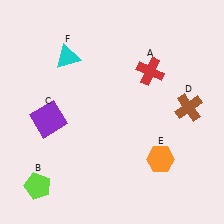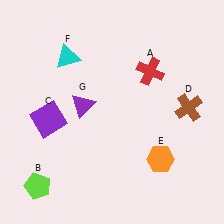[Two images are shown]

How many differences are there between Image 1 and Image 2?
There is 1 difference between the two images.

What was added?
A purple triangle (G) was added in Image 2.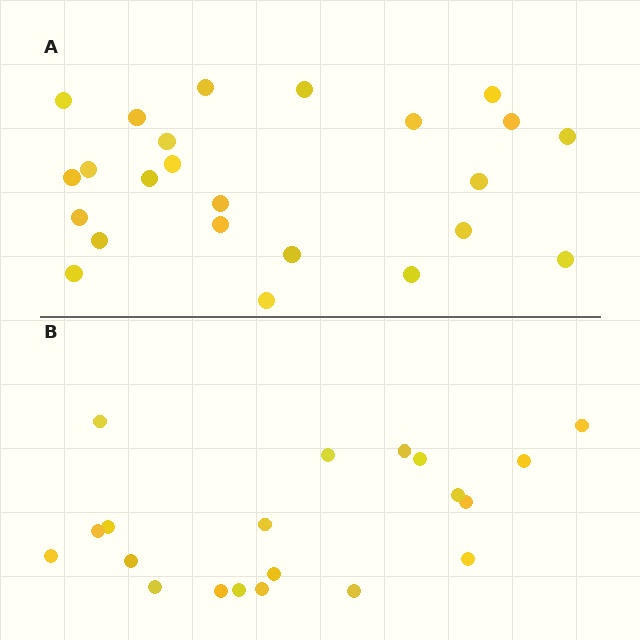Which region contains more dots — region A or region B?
Region A (the top region) has more dots.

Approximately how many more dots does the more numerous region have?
Region A has about 4 more dots than region B.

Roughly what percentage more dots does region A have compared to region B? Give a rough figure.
About 20% more.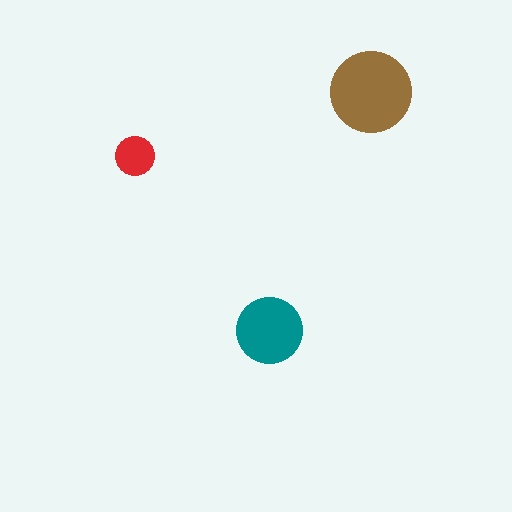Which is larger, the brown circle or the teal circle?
The brown one.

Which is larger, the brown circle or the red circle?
The brown one.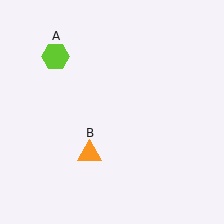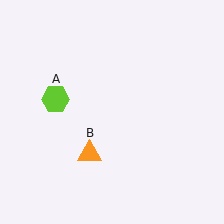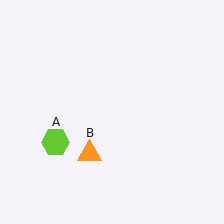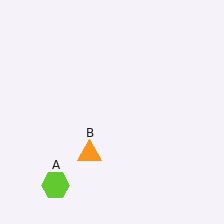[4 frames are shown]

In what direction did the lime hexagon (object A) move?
The lime hexagon (object A) moved down.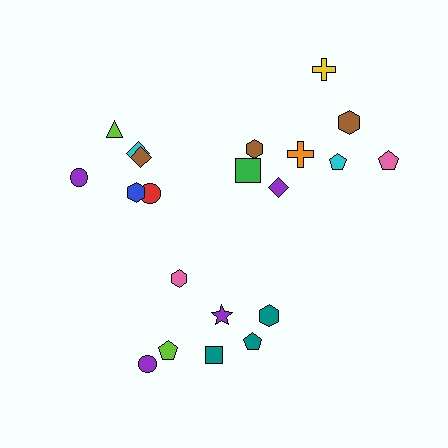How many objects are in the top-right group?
There are 8 objects.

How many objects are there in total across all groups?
There are 21 objects.